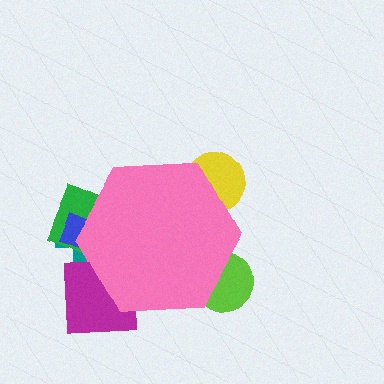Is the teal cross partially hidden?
Yes, the teal cross is partially hidden behind the pink hexagon.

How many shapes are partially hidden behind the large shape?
6 shapes are partially hidden.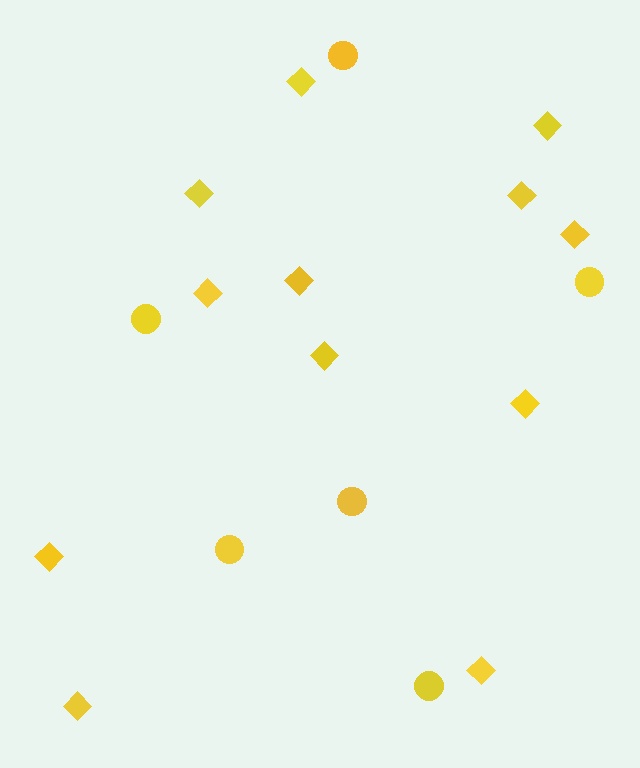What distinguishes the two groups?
There are 2 groups: one group of diamonds (12) and one group of circles (6).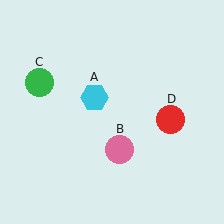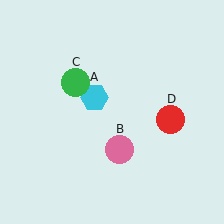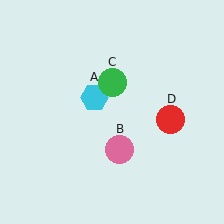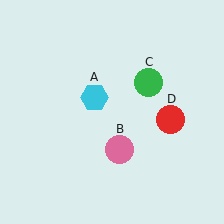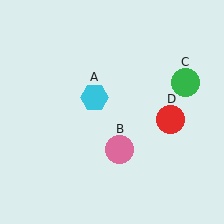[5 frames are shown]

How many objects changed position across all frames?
1 object changed position: green circle (object C).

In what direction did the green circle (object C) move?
The green circle (object C) moved right.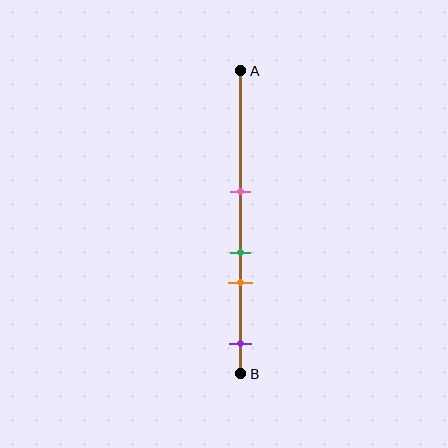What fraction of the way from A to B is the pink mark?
The pink mark is approximately 40% (0.4) of the way from A to B.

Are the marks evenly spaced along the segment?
No, the marks are not evenly spaced.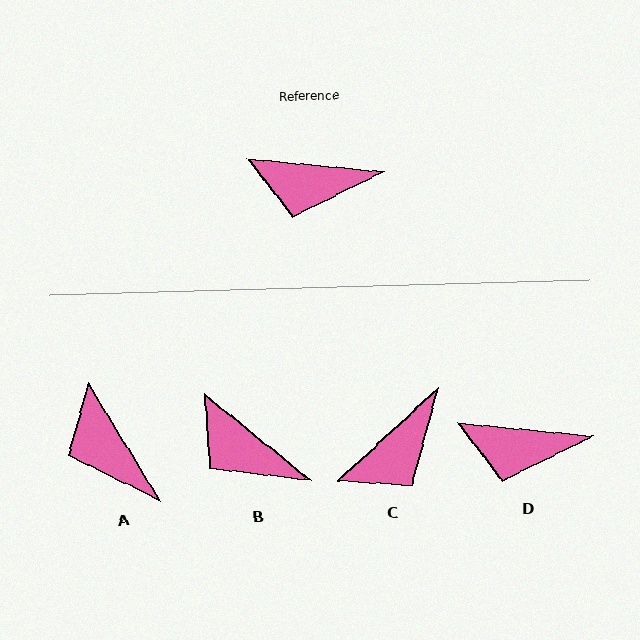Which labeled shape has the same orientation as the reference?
D.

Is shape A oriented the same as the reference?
No, it is off by about 53 degrees.